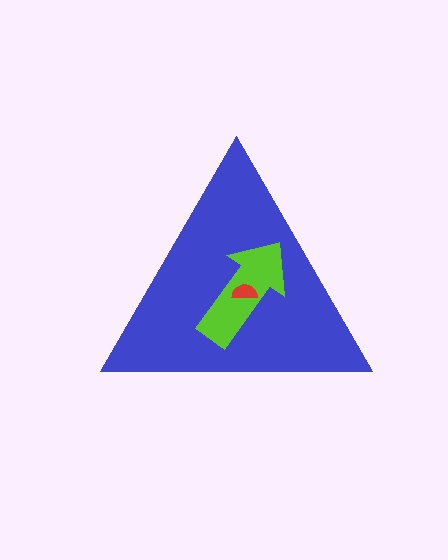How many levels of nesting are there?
3.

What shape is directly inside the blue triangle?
The lime arrow.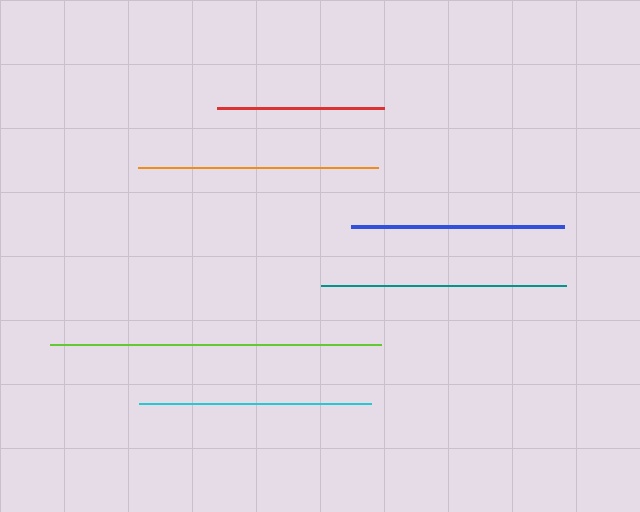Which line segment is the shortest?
The red line is the shortest at approximately 167 pixels.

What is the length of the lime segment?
The lime segment is approximately 331 pixels long.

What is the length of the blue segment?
The blue segment is approximately 213 pixels long.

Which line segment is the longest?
The lime line is the longest at approximately 331 pixels.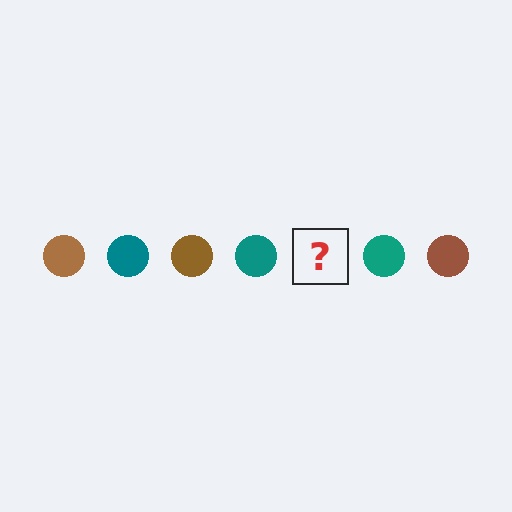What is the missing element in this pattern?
The missing element is a brown circle.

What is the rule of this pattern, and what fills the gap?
The rule is that the pattern cycles through brown, teal circles. The gap should be filled with a brown circle.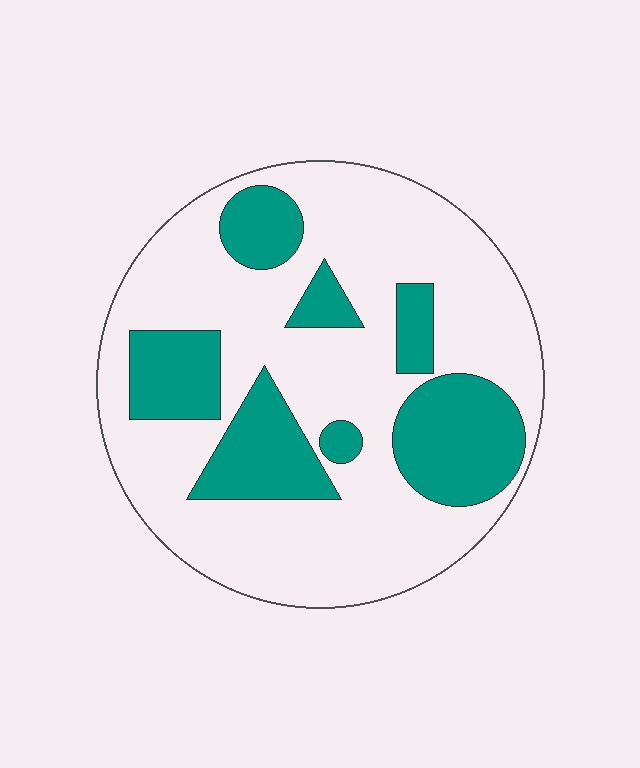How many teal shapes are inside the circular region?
7.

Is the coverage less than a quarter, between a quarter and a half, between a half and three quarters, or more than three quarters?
Between a quarter and a half.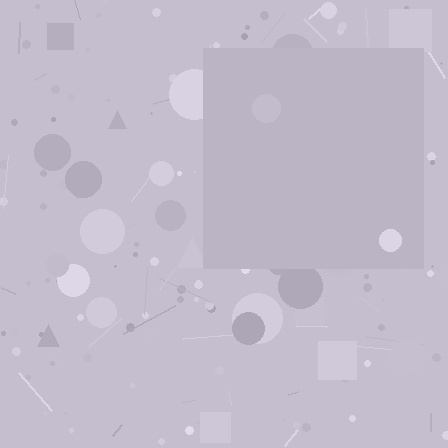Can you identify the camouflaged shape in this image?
The camouflaged shape is a square.